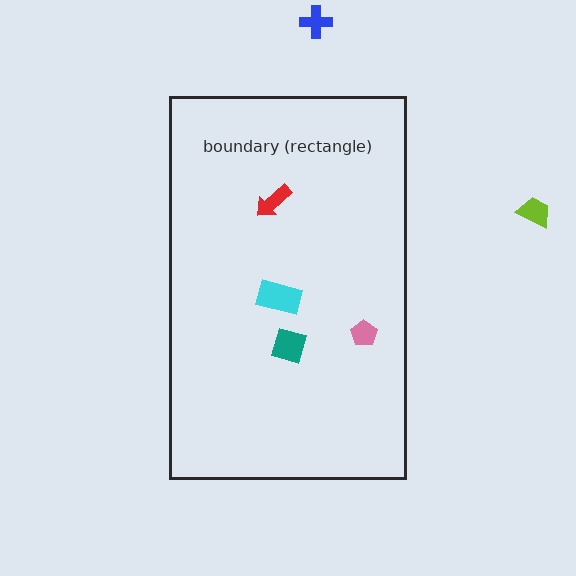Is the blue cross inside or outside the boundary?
Outside.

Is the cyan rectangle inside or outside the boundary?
Inside.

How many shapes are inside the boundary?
4 inside, 2 outside.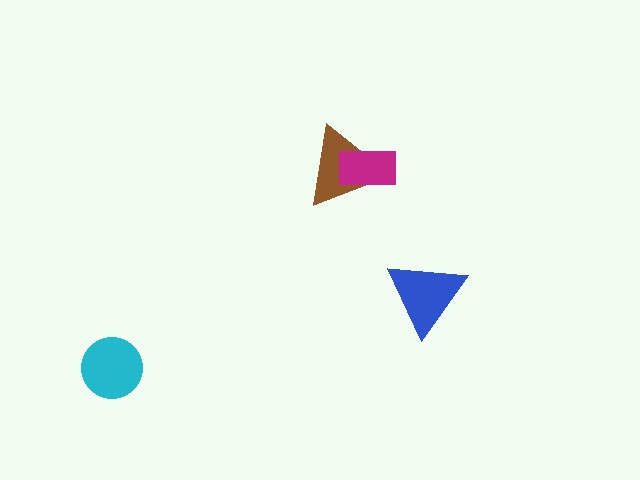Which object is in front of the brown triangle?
The magenta rectangle is in front of the brown triangle.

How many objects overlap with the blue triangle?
0 objects overlap with the blue triangle.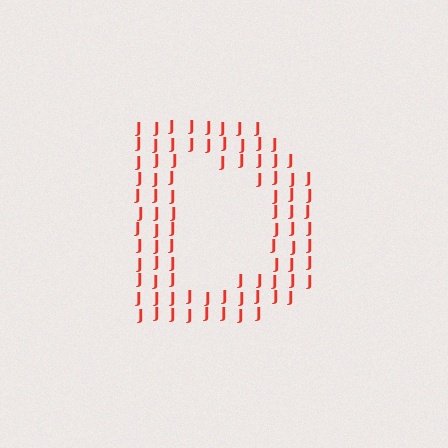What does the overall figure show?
The overall figure shows the letter D.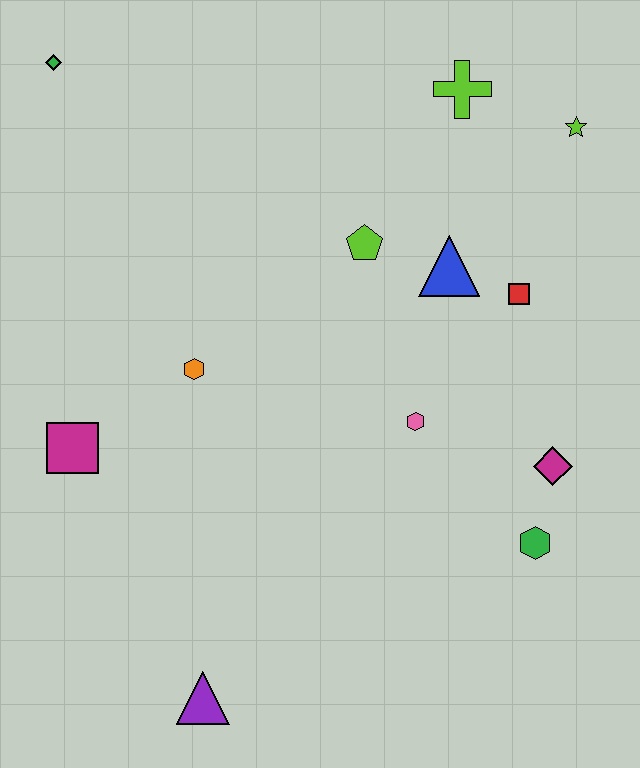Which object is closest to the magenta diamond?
The green hexagon is closest to the magenta diamond.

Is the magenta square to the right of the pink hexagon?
No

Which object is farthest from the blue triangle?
The purple triangle is farthest from the blue triangle.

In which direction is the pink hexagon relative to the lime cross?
The pink hexagon is below the lime cross.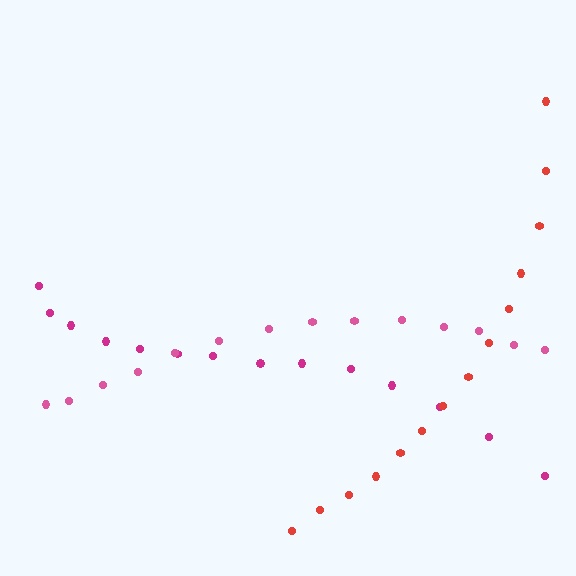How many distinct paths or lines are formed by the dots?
There are 3 distinct paths.